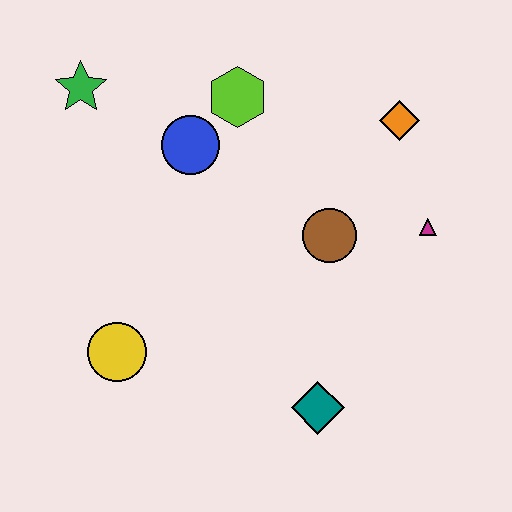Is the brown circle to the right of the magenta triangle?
No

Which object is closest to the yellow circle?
The teal diamond is closest to the yellow circle.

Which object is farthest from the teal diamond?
The green star is farthest from the teal diamond.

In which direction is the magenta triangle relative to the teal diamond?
The magenta triangle is above the teal diamond.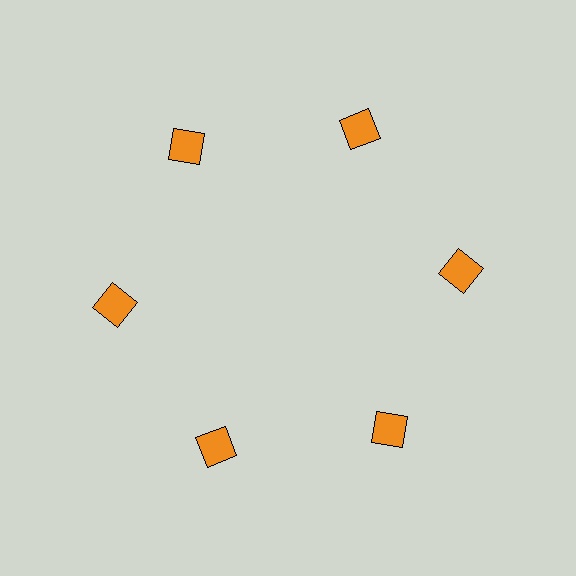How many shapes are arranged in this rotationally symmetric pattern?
There are 6 shapes, arranged in 6 groups of 1.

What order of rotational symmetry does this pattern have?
This pattern has 6-fold rotational symmetry.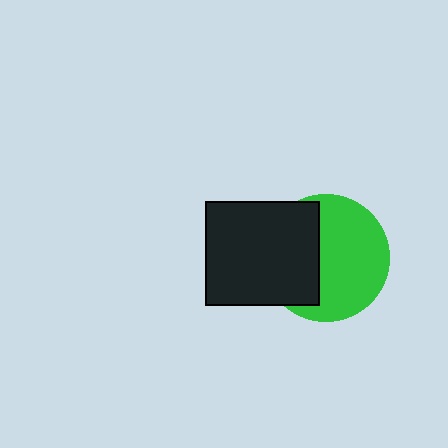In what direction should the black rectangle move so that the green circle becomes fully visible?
The black rectangle should move left. That is the shortest direction to clear the overlap and leave the green circle fully visible.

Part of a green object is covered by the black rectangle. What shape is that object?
It is a circle.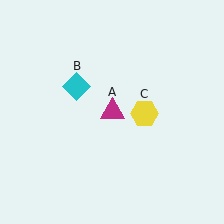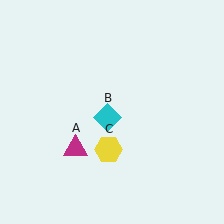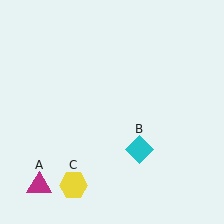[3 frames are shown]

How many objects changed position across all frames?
3 objects changed position: magenta triangle (object A), cyan diamond (object B), yellow hexagon (object C).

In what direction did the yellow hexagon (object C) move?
The yellow hexagon (object C) moved down and to the left.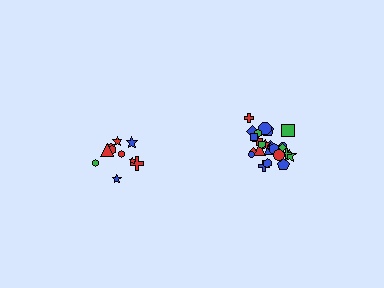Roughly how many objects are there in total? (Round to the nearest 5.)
Roughly 35 objects in total.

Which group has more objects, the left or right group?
The right group.